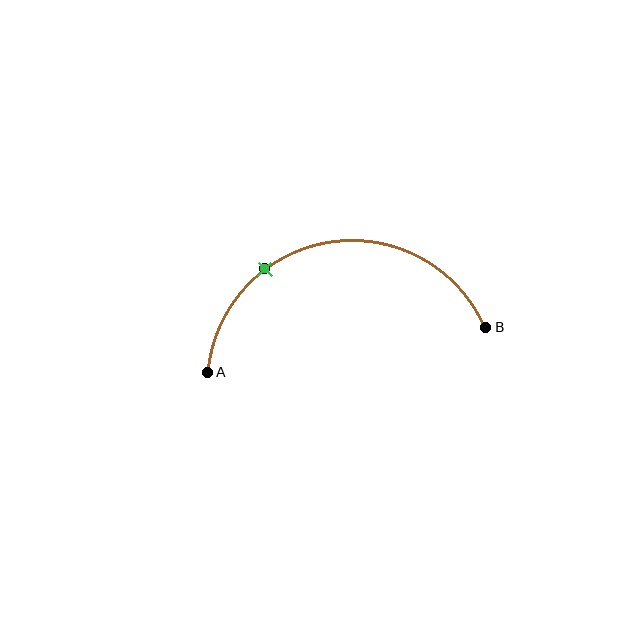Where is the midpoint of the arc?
The arc midpoint is the point on the curve farthest from the straight line joining A and B. It sits above that line.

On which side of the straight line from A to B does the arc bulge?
The arc bulges above the straight line connecting A and B.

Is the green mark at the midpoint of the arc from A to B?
No. The green mark lies on the arc but is closer to endpoint A. The arc midpoint would be at the point on the curve equidistant along the arc from both A and B.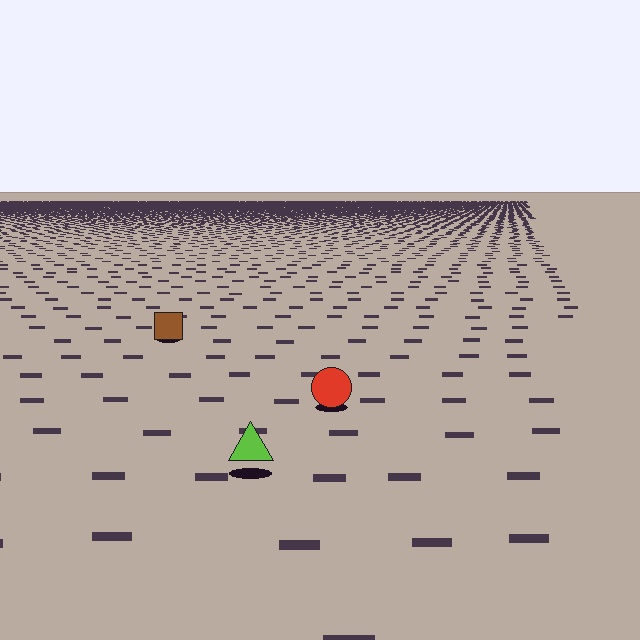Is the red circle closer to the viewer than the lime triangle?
No. The lime triangle is closer — you can tell from the texture gradient: the ground texture is coarser near it.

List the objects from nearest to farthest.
From nearest to farthest: the lime triangle, the red circle, the brown square.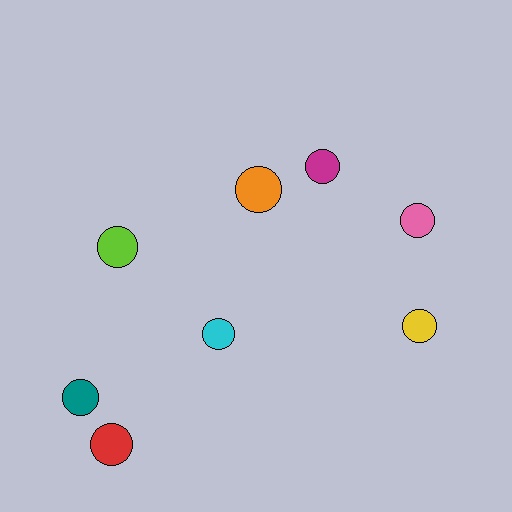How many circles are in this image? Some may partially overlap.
There are 8 circles.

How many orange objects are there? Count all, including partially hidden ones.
There is 1 orange object.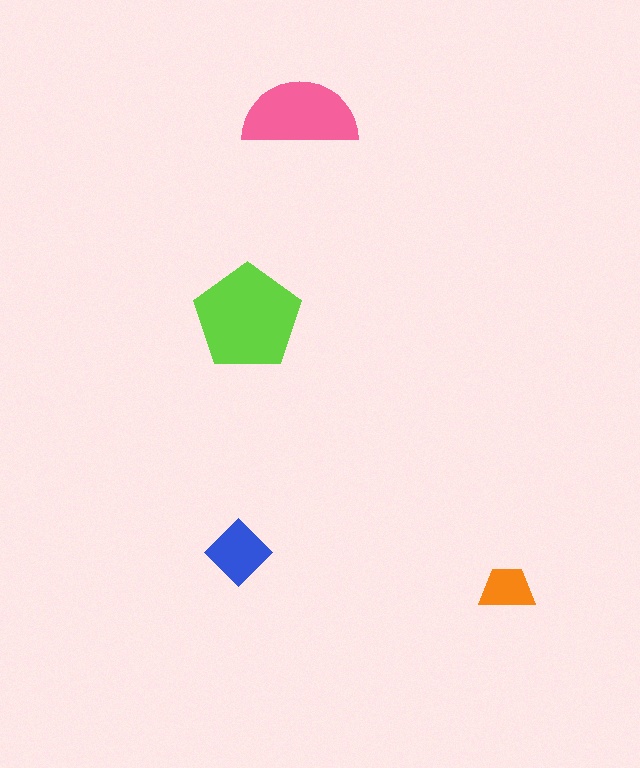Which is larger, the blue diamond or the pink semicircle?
The pink semicircle.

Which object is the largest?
The lime pentagon.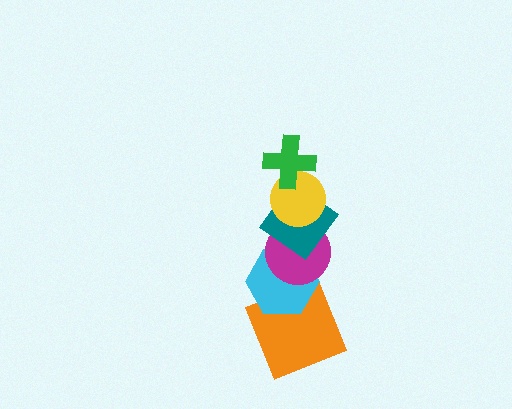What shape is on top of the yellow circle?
The green cross is on top of the yellow circle.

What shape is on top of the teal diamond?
The yellow circle is on top of the teal diamond.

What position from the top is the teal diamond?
The teal diamond is 3rd from the top.